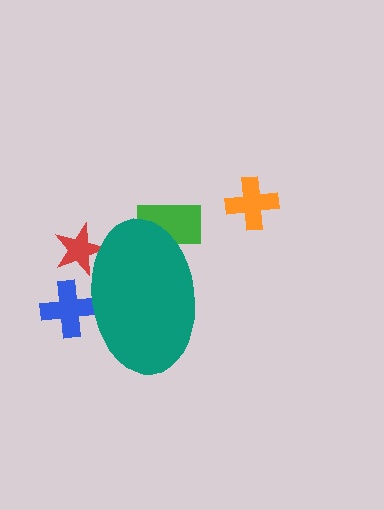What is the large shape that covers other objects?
A teal ellipse.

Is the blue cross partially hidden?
Yes, the blue cross is partially hidden behind the teal ellipse.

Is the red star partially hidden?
Yes, the red star is partially hidden behind the teal ellipse.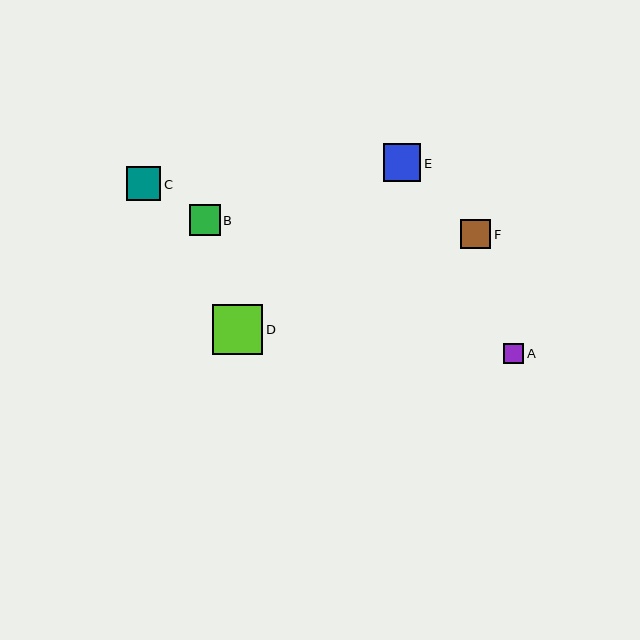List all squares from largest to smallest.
From largest to smallest: D, E, C, B, F, A.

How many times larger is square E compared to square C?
Square E is approximately 1.1 times the size of square C.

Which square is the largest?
Square D is the largest with a size of approximately 50 pixels.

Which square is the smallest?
Square A is the smallest with a size of approximately 20 pixels.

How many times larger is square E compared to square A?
Square E is approximately 1.9 times the size of square A.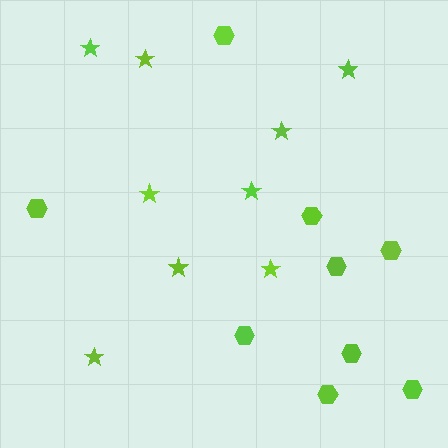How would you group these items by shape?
There are 2 groups: one group of hexagons (9) and one group of stars (9).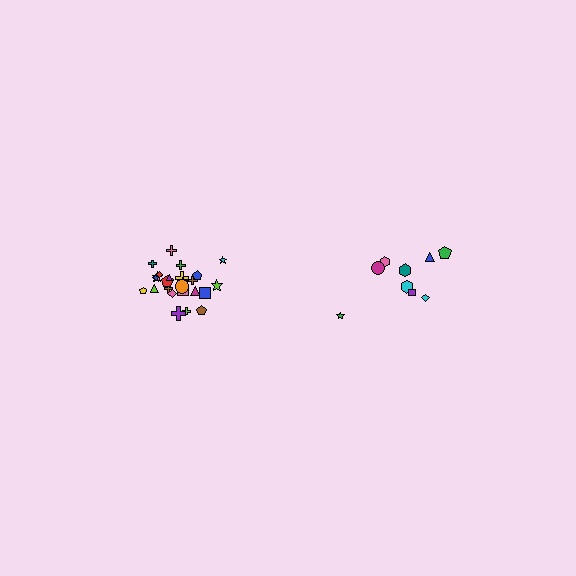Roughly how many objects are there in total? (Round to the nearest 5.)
Roughly 35 objects in total.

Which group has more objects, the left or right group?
The left group.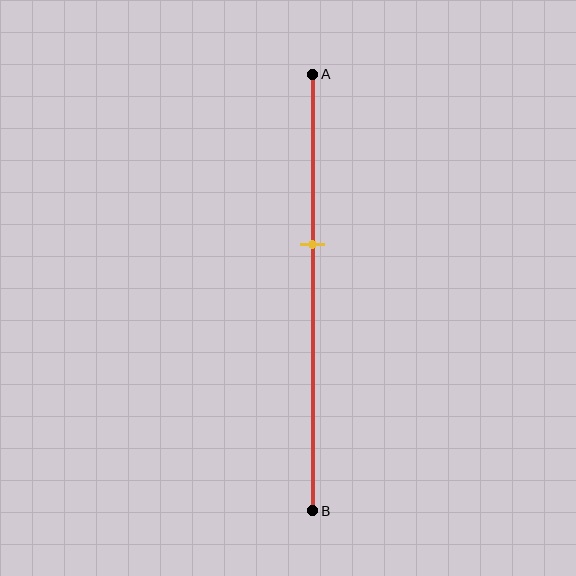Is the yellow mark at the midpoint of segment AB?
No, the mark is at about 40% from A, not at the 50% midpoint.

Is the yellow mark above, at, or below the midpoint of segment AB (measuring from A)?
The yellow mark is above the midpoint of segment AB.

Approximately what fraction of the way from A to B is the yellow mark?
The yellow mark is approximately 40% of the way from A to B.